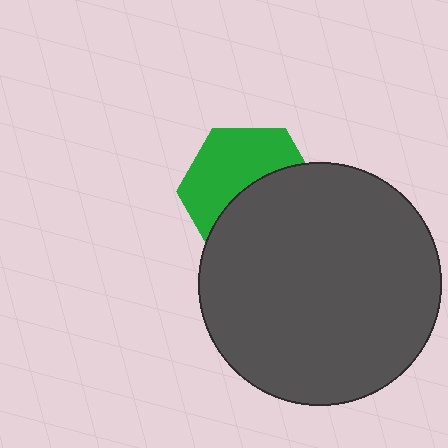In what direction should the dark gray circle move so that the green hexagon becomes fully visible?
The dark gray circle should move down. That is the shortest direction to clear the overlap and leave the green hexagon fully visible.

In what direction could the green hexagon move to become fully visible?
The green hexagon could move up. That would shift it out from behind the dark gray circle entirely.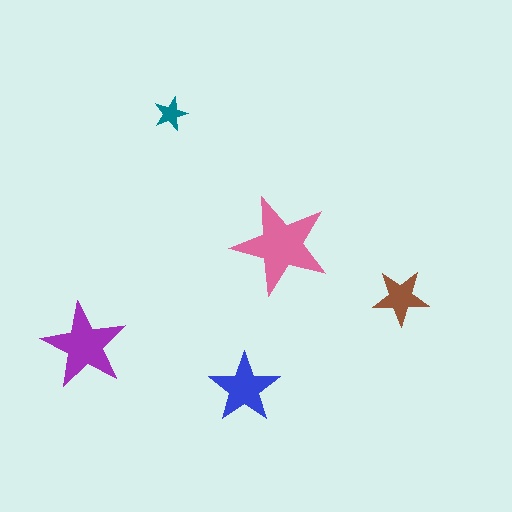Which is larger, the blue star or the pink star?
The pink one.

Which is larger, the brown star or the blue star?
The blue one.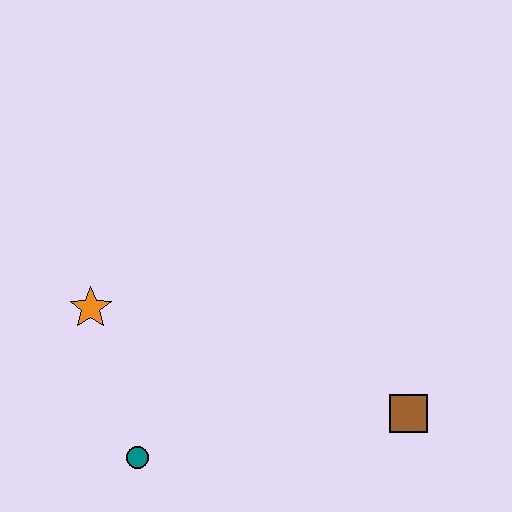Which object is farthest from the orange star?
The brown square is farthest from the orange star.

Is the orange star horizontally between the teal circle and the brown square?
No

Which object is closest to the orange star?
The teal circle is closest to the orange star.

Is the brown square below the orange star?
Yes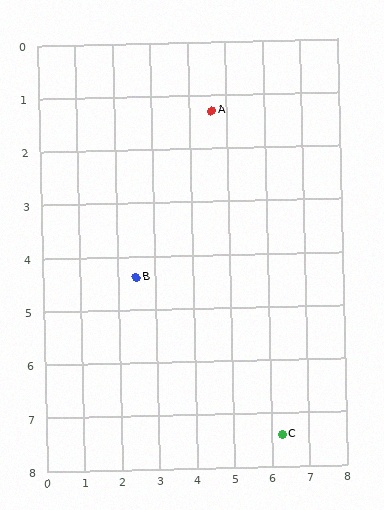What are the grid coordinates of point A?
Point A is at approximately (4.6, 1.3).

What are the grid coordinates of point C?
Point C is at approximately (6.3, 7.4).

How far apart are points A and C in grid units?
Points A and C are about 6.3 grid units apart.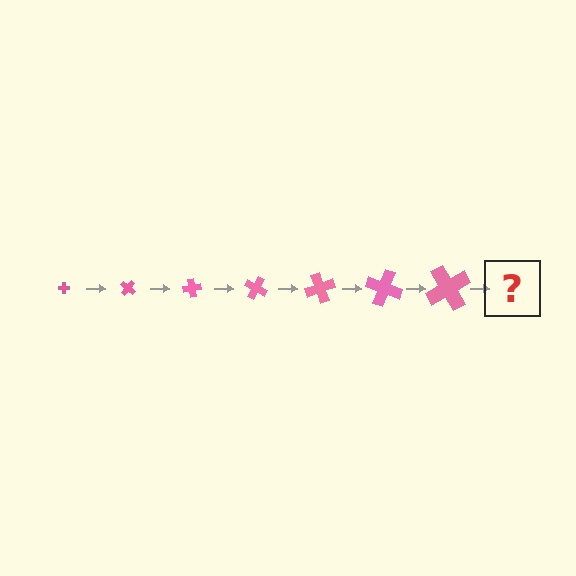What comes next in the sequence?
The next element should be a cross, larger than the previous one and rotated 280 degrees from the start.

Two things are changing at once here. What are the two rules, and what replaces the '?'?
The two rules are that the cross grows larger each step and it rotates 40 degrees each step. The '?' should be a cross, larger than the previous one and rotated 280 degrees from the start.